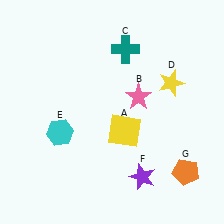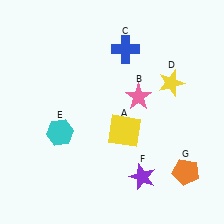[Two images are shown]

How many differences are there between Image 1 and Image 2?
There is 1 difference between the two images.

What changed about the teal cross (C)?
In Image 1, C is teal. In Image 2, it changed to blue.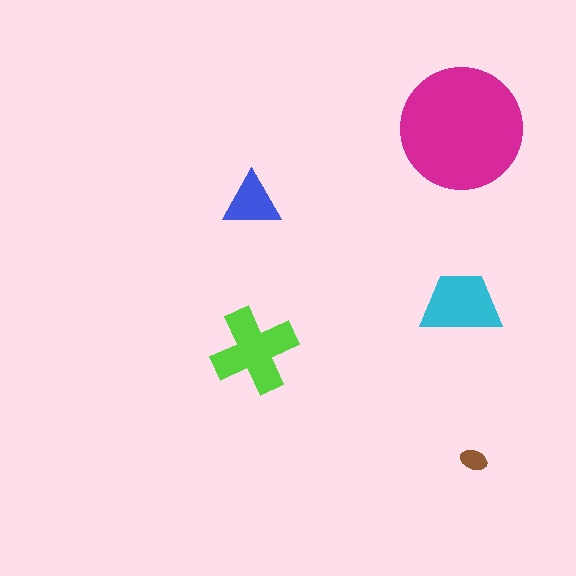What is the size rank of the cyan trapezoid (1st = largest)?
3rd.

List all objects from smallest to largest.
The brown ellipse, the blue triangle, the cyan trapezoid, the lime cross, the magenta circle.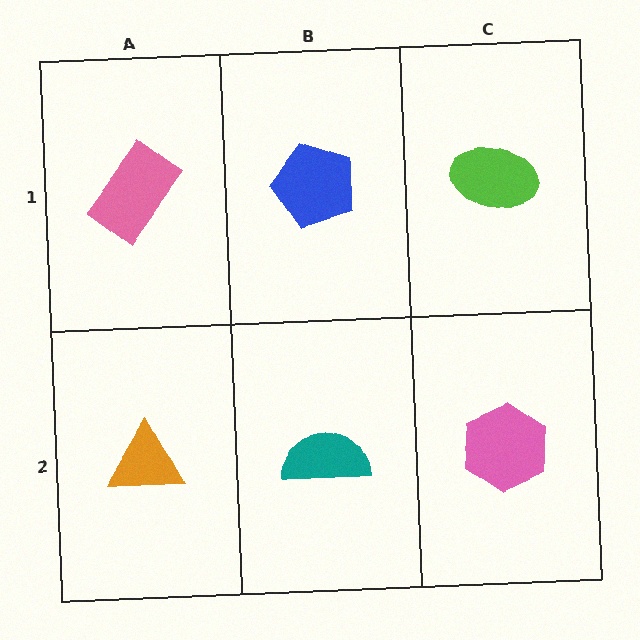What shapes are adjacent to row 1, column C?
A pink hexagon (row 2, column C), a blue pentagon (row 1, column B).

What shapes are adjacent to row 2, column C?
A lime ellipse (row 1, column C), a teal semicircle (row 2, column B).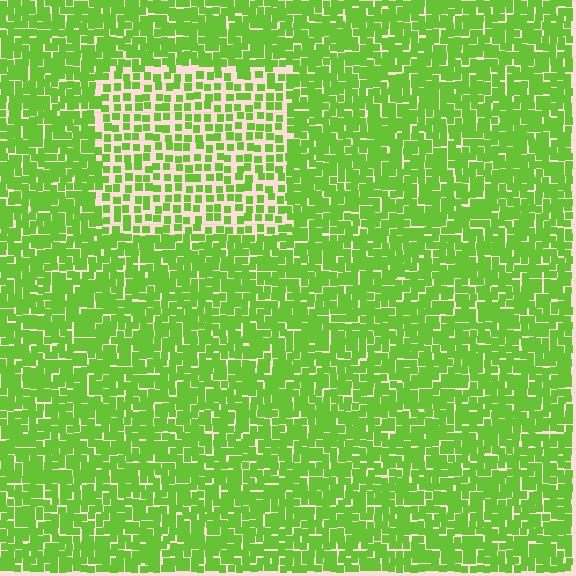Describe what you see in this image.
The image contains small lime elements arranged at two different densities. A rectangle-shaped region is visible where the elements are less densely packed than the surrounding area.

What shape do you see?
I see a rectangle.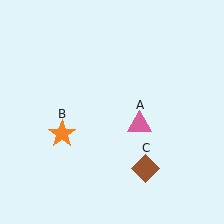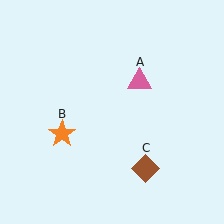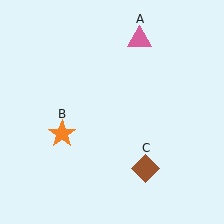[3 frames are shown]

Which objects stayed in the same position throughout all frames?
Orange star (object B) and brown diamond (object C) remained stationary.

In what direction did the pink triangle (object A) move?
The pink triangle (object A) moved up.